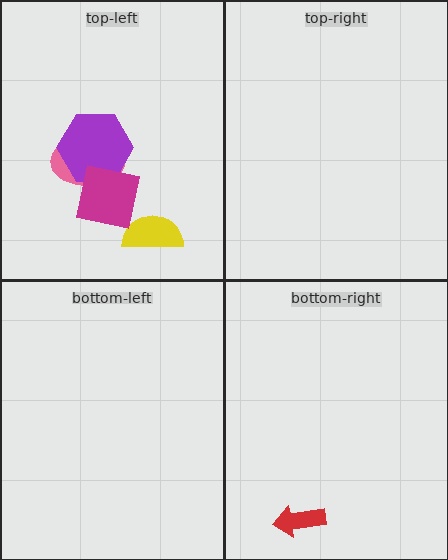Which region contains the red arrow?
The bottom-right region.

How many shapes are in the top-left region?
4.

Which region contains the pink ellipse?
The top-left region.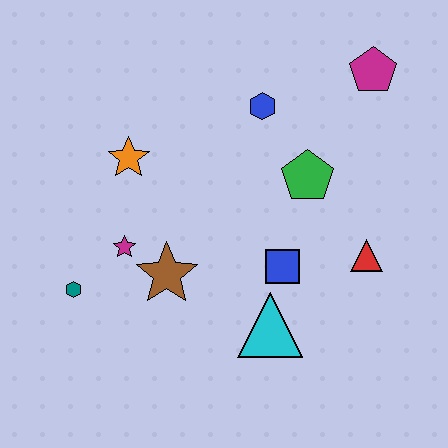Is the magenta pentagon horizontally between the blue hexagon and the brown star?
No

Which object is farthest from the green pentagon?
The teal hexagon is farthest from the green pentagon.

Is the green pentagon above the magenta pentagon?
No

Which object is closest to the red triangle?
The blue square is closest to the red triangle.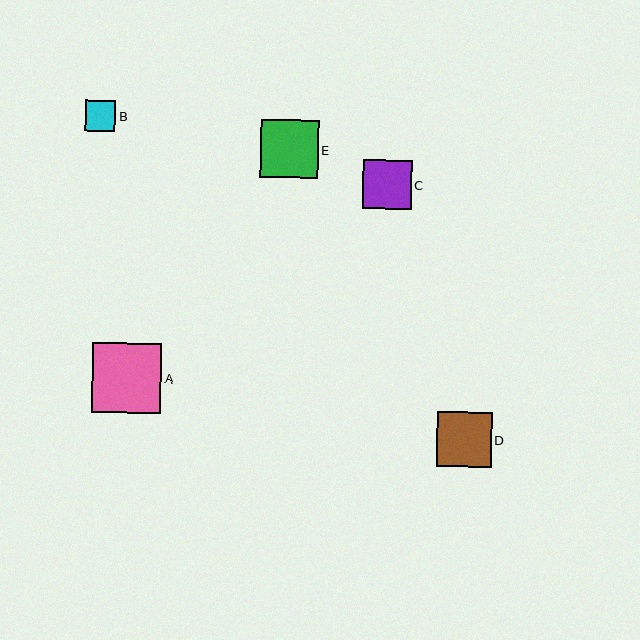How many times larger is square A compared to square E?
Square A is approximately 1.2 times the size of square E.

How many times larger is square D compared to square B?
Square D is approximately 1.8 times the size of square B.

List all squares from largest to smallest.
From largest to smallest: A, E, D, C, B.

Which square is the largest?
Square A is the largest with a size of approximately 69 pixels.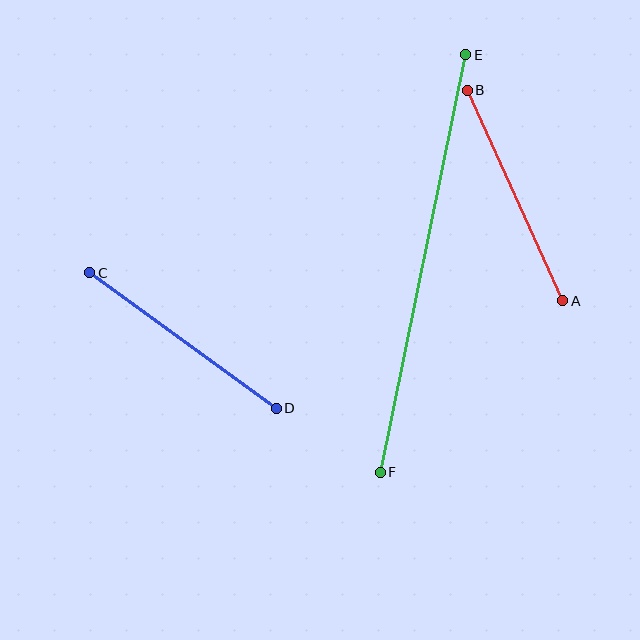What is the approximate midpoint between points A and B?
The midpoint is at approximately (515, 195) pixels.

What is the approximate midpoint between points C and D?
The midpoint is at approximately (183, 341) pixels.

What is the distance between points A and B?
The distance is approximately 231 pixels.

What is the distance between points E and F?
The distance is approximately 426 pixels.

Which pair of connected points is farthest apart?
Points E and F are farthest apart.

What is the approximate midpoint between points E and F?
The midpoint is at approximately (423, 264) pixels.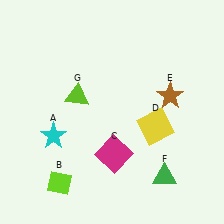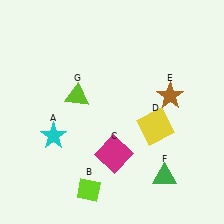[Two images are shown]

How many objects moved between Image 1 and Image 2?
1 object moved between the two images.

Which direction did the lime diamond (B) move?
The lime diamond (B) moved right.